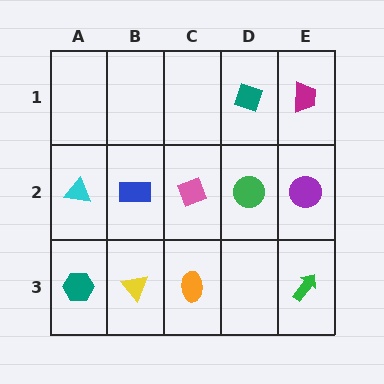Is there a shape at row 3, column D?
No, that cell is empty.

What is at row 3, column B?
A yellow triangle.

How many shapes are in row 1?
2 shapes.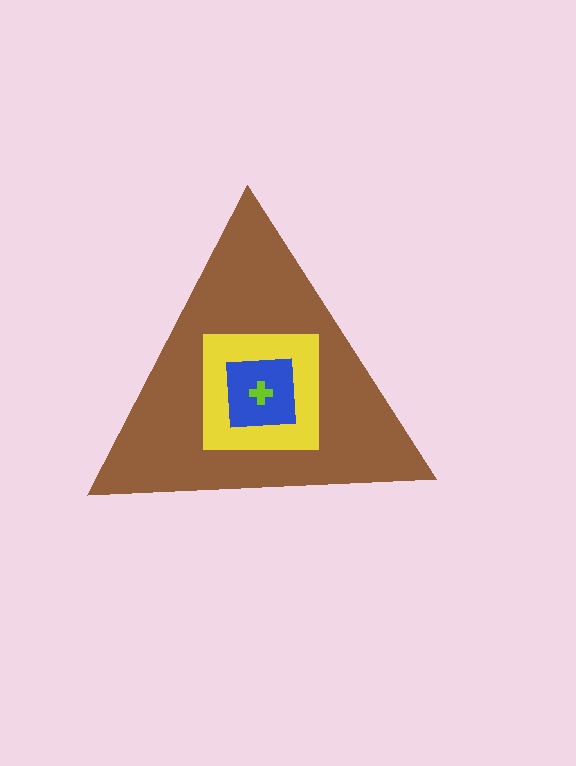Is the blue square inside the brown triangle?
Yes.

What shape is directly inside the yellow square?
The blue square.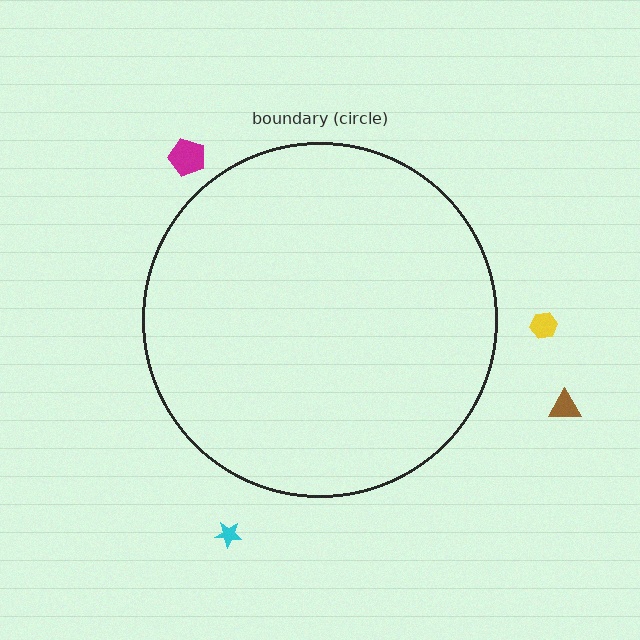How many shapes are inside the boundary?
0 inside, 4 outside.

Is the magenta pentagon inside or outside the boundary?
Outside.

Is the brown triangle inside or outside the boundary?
Outside.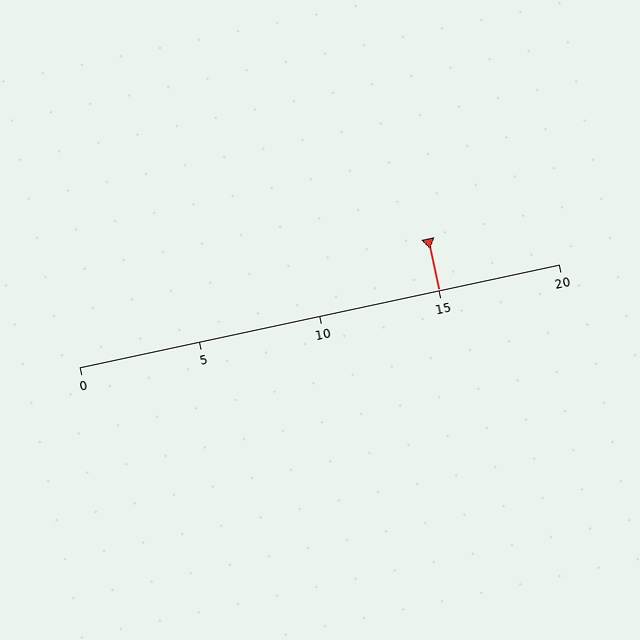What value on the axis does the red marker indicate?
The marker indicates approximately 15.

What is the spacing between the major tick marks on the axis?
The major ticks are spaced 5 apart.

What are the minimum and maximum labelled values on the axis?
The axis runs from 0 to 20.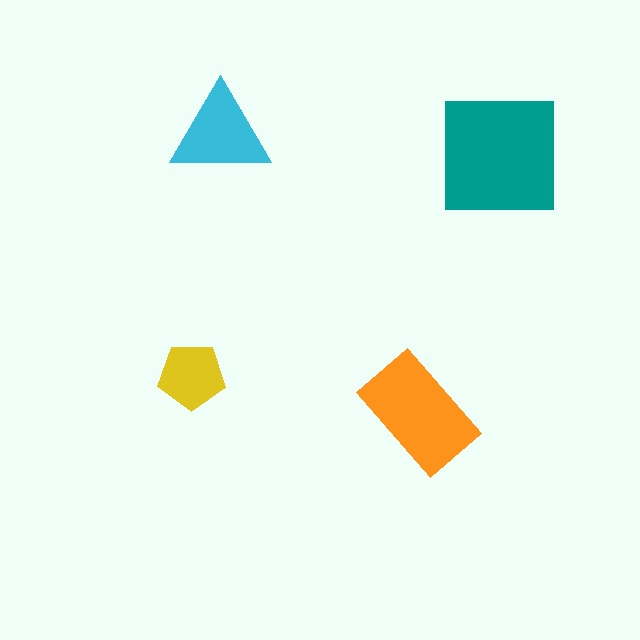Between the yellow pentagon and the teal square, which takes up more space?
The teal square.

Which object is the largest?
The teal square.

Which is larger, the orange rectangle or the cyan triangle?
The orange rectangle.